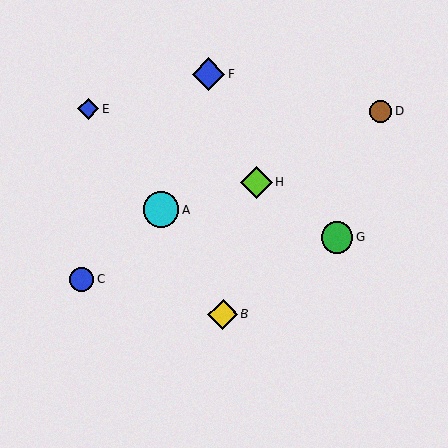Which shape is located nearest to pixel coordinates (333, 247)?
The green circle (labeled G) at (337, 237) is nearest to that location.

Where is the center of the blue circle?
The center of the blue circle is at (81, 280).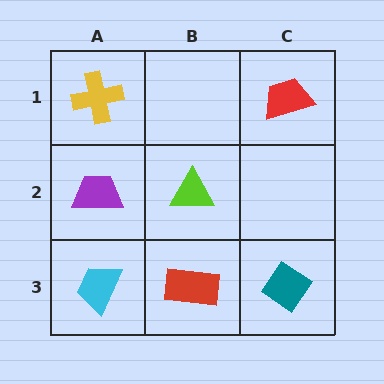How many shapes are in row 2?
2 shapes.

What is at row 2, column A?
A purple trapezoid.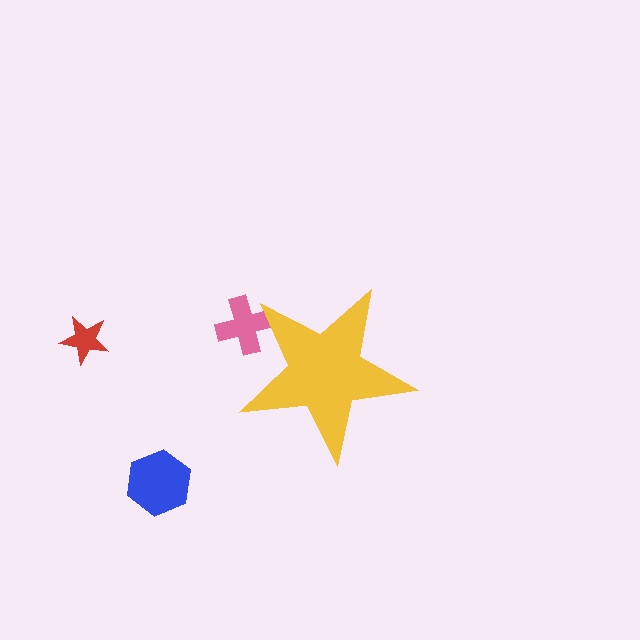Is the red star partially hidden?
No, the red star is fully visible.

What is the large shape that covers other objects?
A yellow star.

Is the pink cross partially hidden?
Yes, the pink cross is partially hidden behind the yellow star.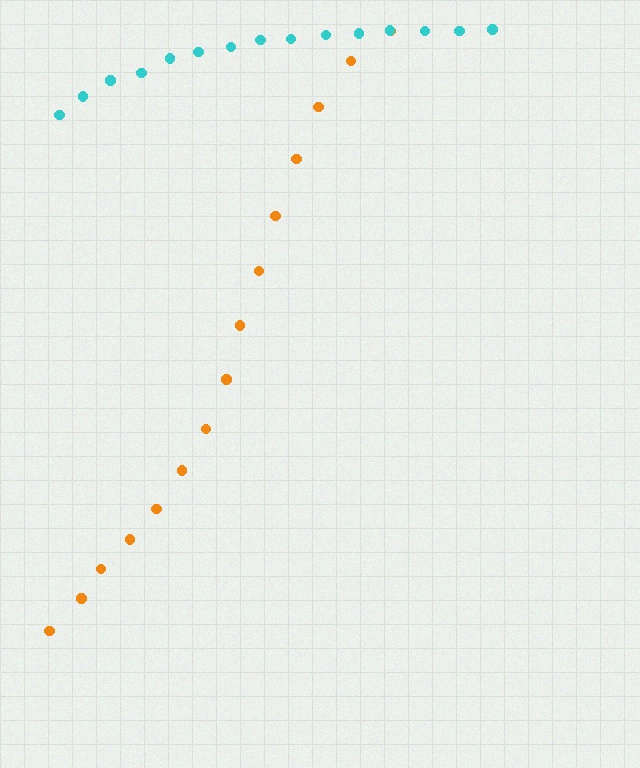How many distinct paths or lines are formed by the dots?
There are 2 distinct paths.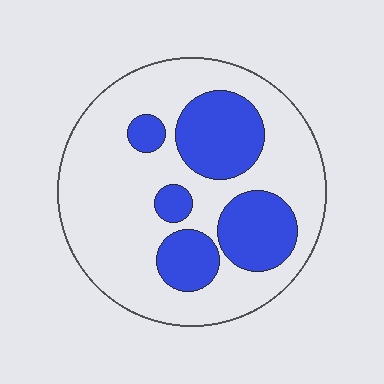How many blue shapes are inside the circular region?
5.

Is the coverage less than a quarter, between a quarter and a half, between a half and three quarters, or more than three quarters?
Between a quarter and a half.